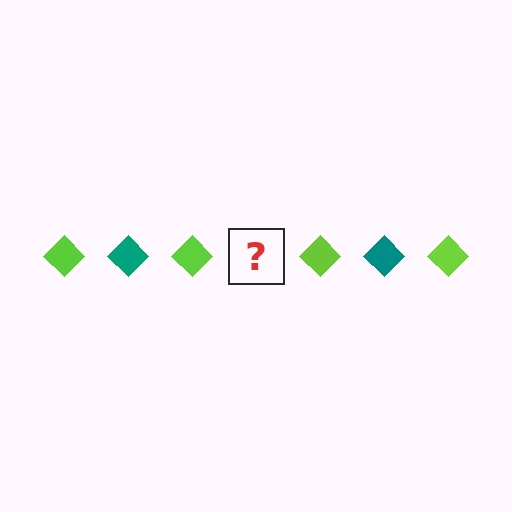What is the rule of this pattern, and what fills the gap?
The rule is that the pattern cycles through lime, teal diamonds. The gap should be filled with a teal diamond.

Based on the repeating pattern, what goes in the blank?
The blank should be a teal diamond.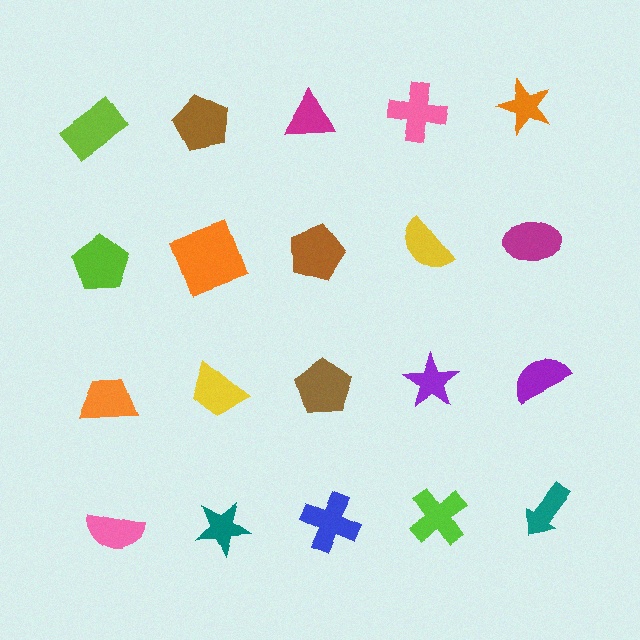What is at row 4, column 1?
A pink semicircle.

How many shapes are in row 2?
5 shapes.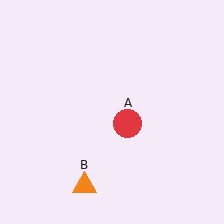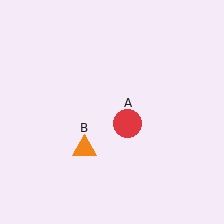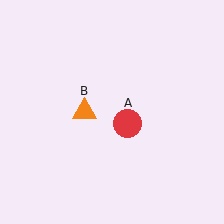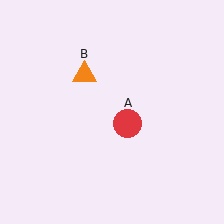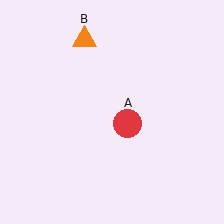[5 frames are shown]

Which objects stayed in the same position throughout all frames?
Red circle (object A) remained stationary.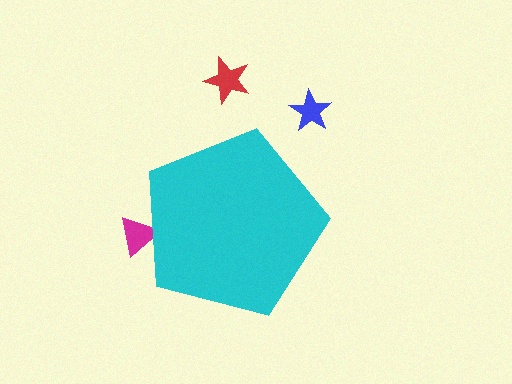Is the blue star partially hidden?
No, the blue star is fully visible.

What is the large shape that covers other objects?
A cyan pentagon.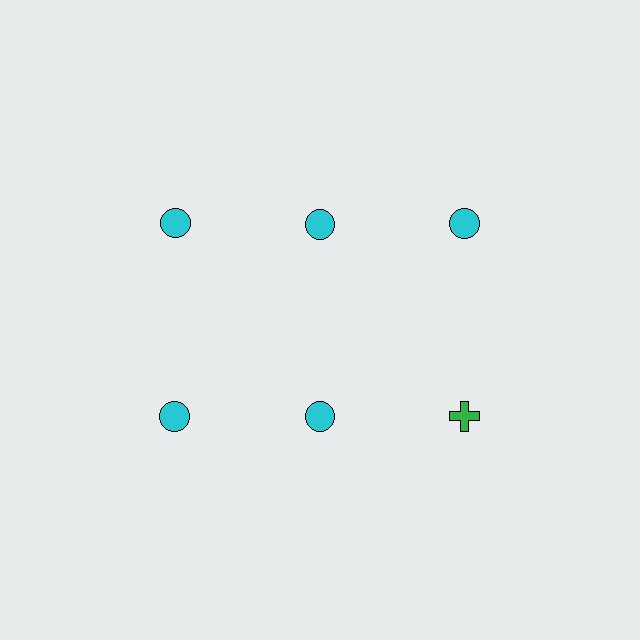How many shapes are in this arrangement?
There are 6 shapes arranged in a grid pattern.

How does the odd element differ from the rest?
It differs in both color (green instead of cyan) and shape (cross instead of circle).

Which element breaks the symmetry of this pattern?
The green cross in the second row, center column breaks the symmetry. All other shapes are cyan circles.